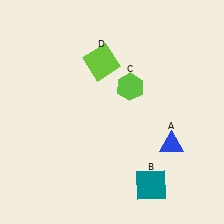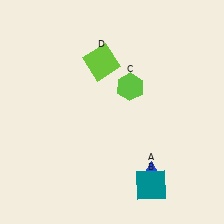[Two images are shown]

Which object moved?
The blue triangle (A) moved down.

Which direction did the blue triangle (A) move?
The blue triangle (A) moved down.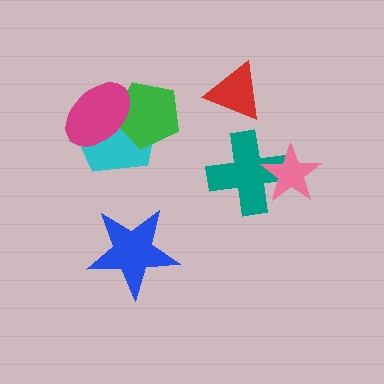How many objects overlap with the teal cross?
1 object overlaps with the teal cross.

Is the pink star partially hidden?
No, no other shape covers it.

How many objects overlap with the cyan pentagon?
2 objects overlap with the cyan pentagon.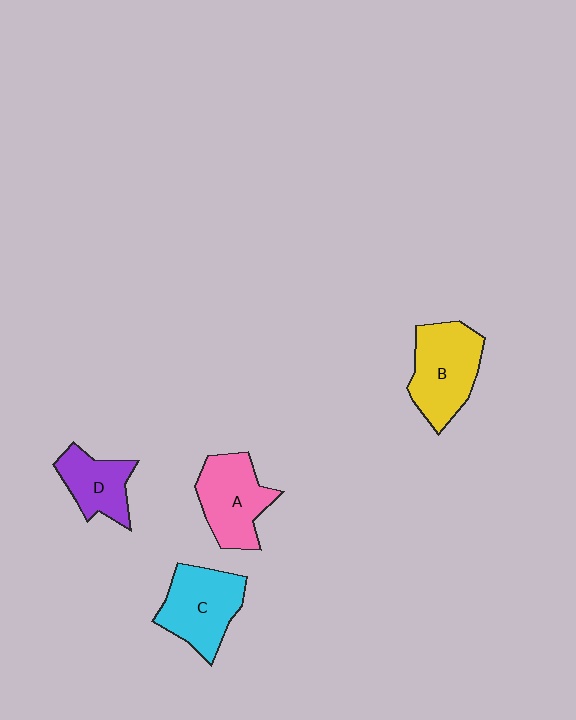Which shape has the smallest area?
Shape D (purple).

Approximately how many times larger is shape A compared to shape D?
Approximately 1.3 times.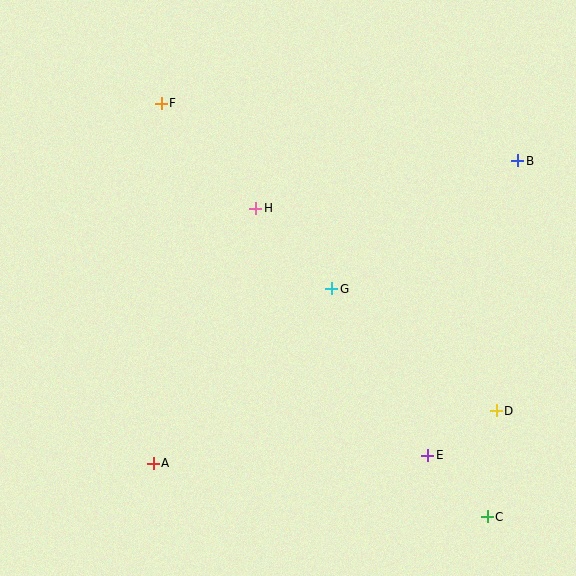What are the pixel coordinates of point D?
Point D is at (496, 411).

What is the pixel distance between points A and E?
The distance between A and E is 275 pixels.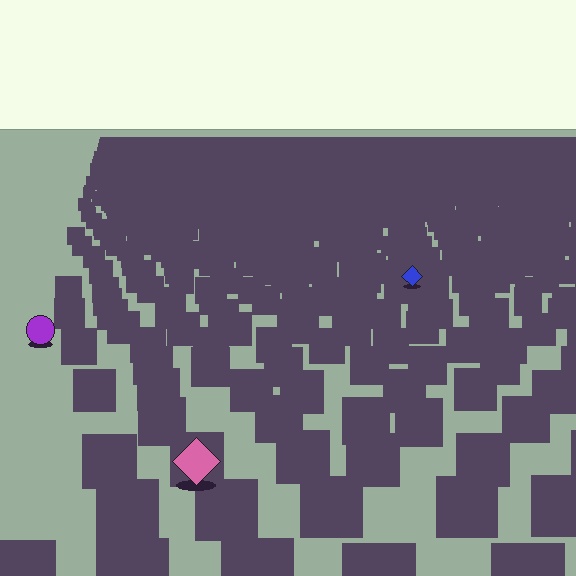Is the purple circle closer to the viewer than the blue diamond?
Yes. The purple circle is closer — you can tell from the texture gradient: the ground texture is coarser near it.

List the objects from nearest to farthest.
From nearest to farthest: the pink diamond, the purple circle, the blue diamond.